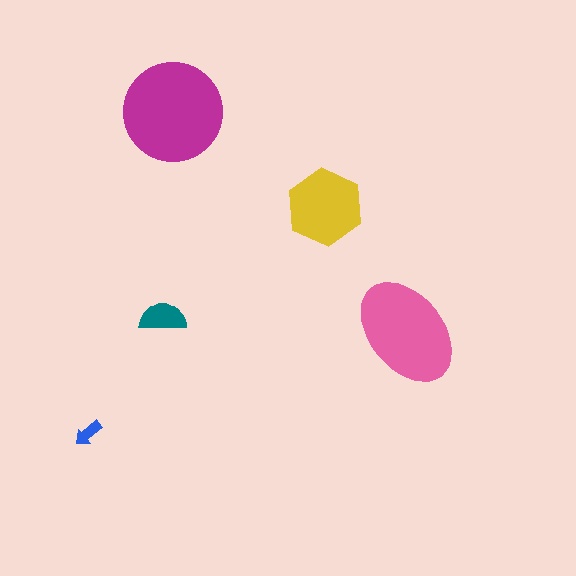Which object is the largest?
The magenta circle.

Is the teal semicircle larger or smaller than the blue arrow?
Larger.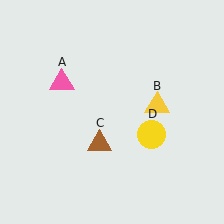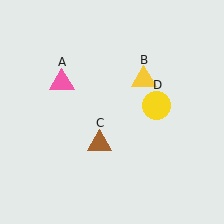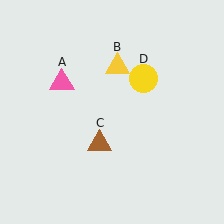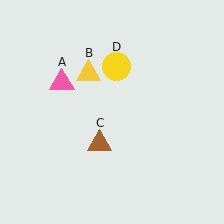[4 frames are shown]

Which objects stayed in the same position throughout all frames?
Pink triangle (object A) and brown triangle (object C) remained stationary.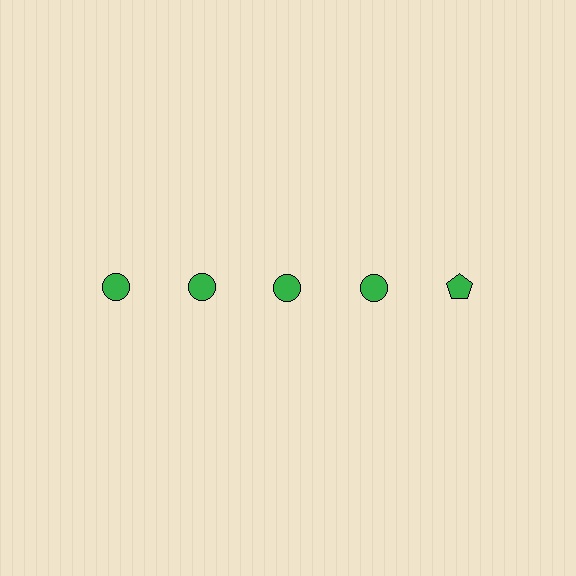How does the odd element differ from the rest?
It has a different shape: pentagon instead of circle.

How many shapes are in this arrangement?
There are 5 shapes arranged in a grid pattern.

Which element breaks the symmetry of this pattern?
The green pentagon in the top row, rightmost column breaks the symmetry. All other shapes are green circles.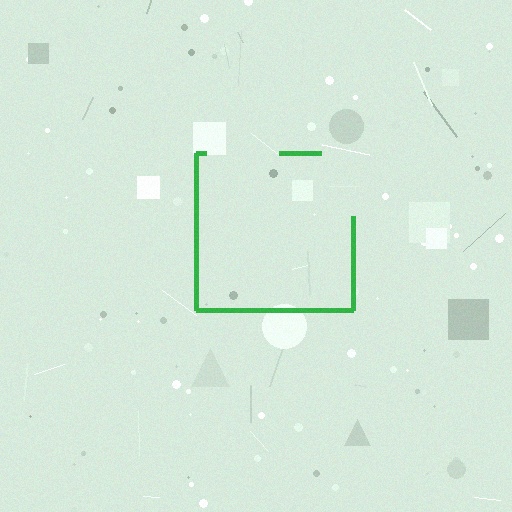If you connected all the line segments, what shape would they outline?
They would outline a square.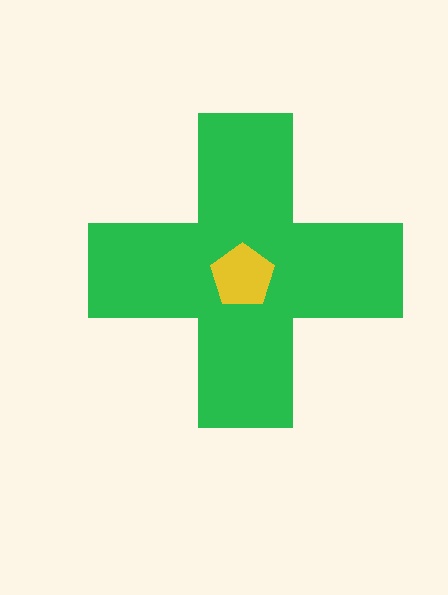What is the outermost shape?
The green cross.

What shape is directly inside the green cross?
The yellow pentagon.